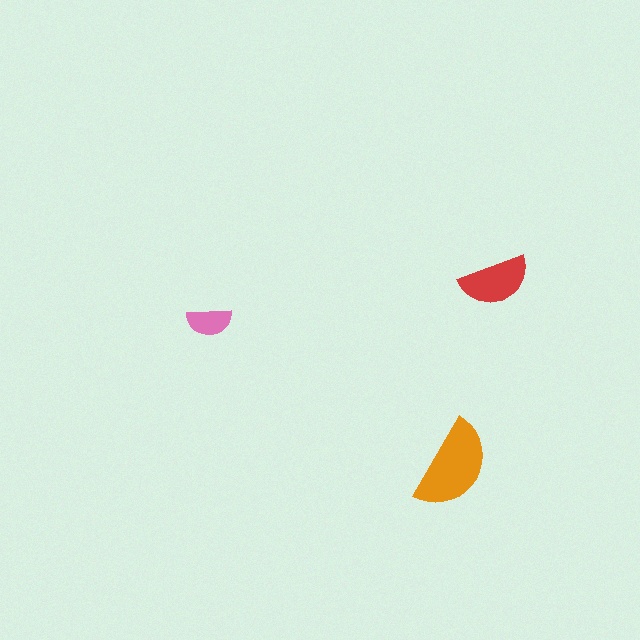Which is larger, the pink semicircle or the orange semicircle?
The orange one.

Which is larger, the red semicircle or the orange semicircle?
The orange one.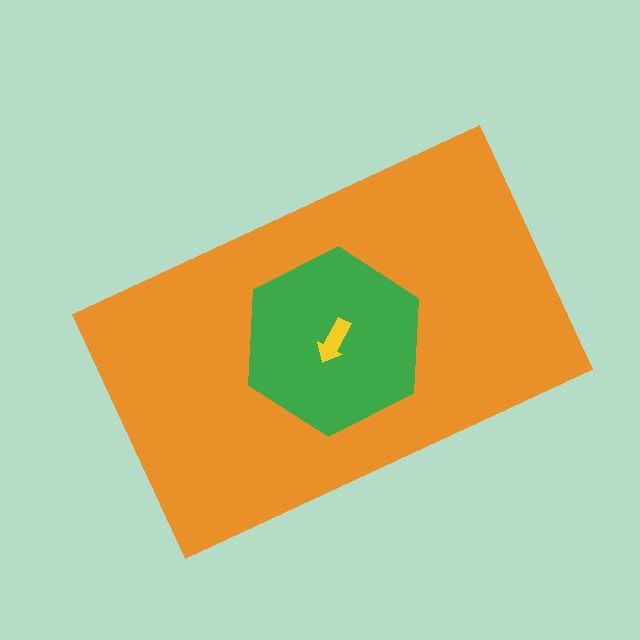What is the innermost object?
The yellow arrow.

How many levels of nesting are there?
3.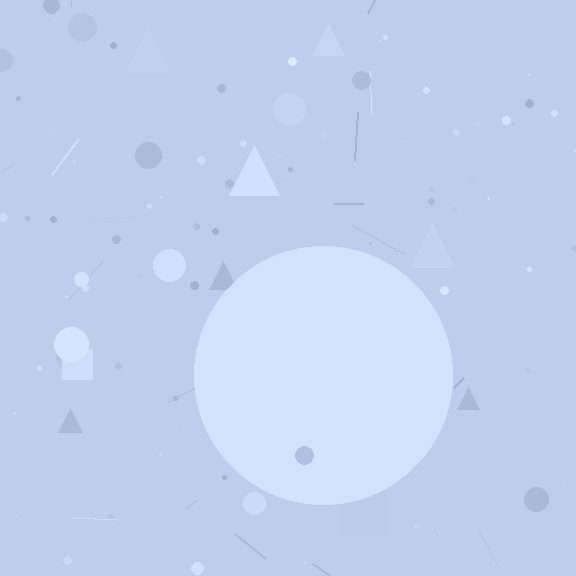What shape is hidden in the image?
A circle is hidden in the image.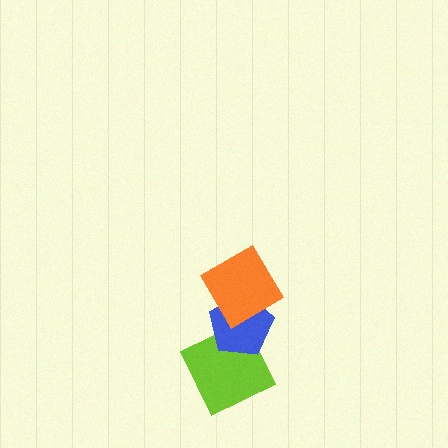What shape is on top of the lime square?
The blue pentagon is on top of the lime square.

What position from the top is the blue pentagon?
The blue pentagon is 2nd from the top.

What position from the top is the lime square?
The lime square is 3rd from the top.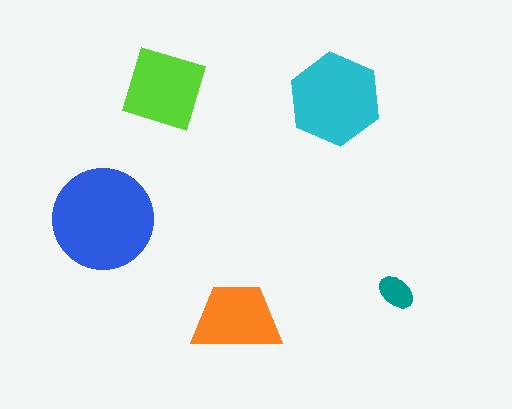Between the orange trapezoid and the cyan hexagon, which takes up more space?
The cyan hexagon.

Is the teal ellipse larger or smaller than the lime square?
Smaller.